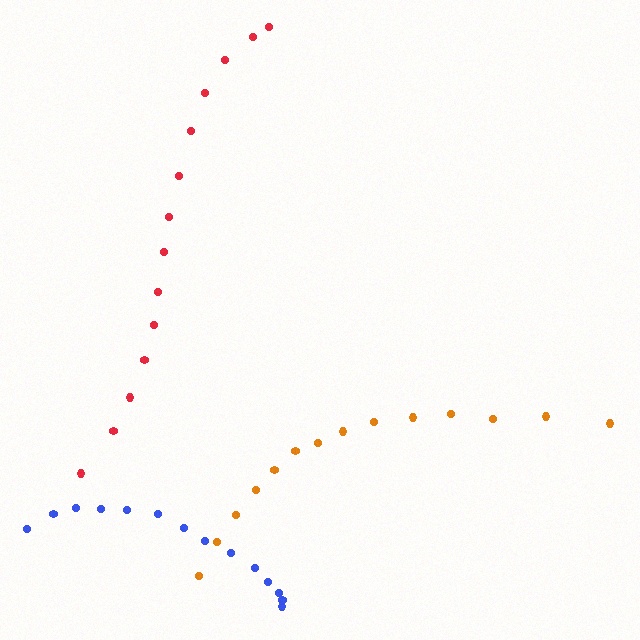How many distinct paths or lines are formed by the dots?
There are 3 distinct paths.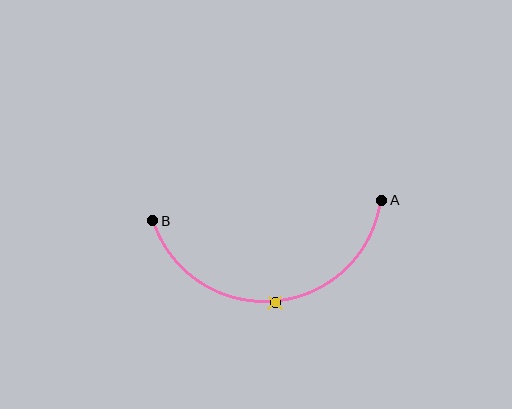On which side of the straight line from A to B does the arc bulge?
The arc bulges below the straight line connecting A and B.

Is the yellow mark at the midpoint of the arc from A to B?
Yes. The yellow mark lies on the arc at equal arc-length from both A and B — it is the arc midpoint.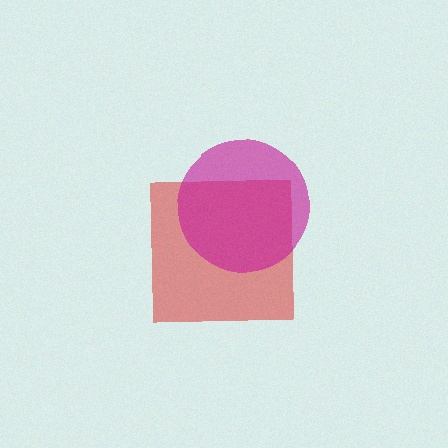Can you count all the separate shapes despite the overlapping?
Yes, there are 2 separate shapes.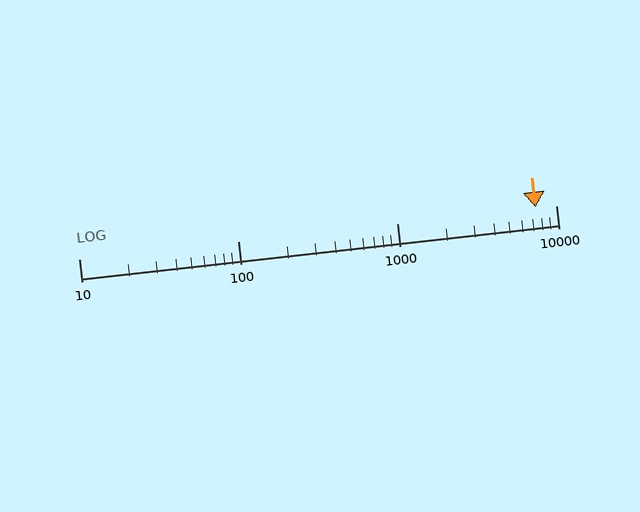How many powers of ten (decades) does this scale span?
The scale spans 3 decades, from 10 to 10000.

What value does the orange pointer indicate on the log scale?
The pointer indicates approximately 7400.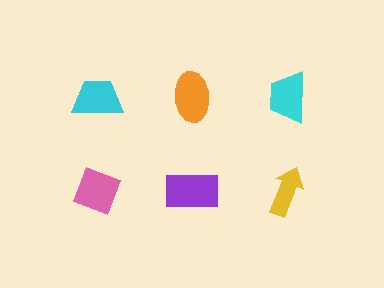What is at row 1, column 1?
A cyan trapezoid.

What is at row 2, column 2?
A purple rectangle.